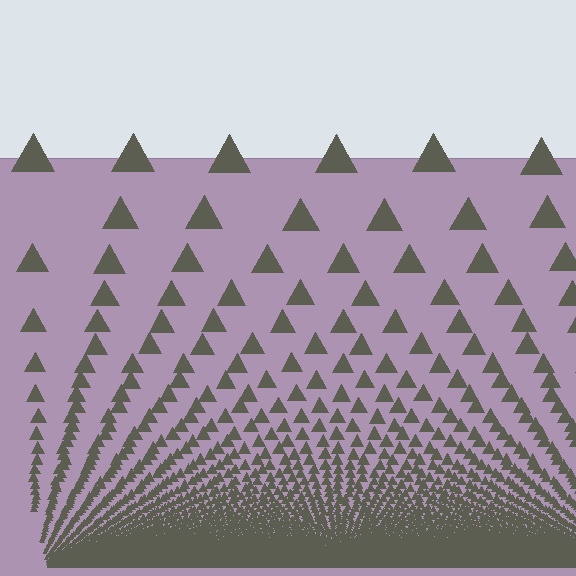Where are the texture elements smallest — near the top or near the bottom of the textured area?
Near the bottom.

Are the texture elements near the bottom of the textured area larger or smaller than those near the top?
Smaller. The gradient is inverted — elements near the bottom are smaller and denser.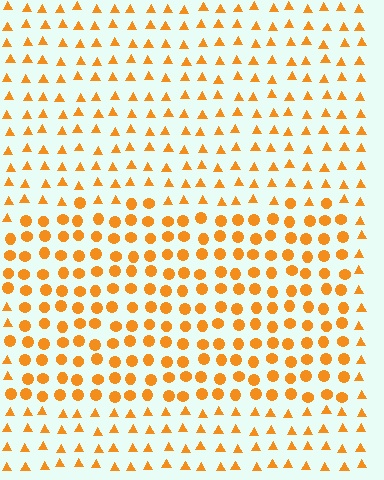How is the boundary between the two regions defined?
The boundary is defined by a change in element shape: circles inside vs. triangles outside. All elements share the same color and spacing.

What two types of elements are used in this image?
The image uses circles inside the rectangle region and triangles outside it.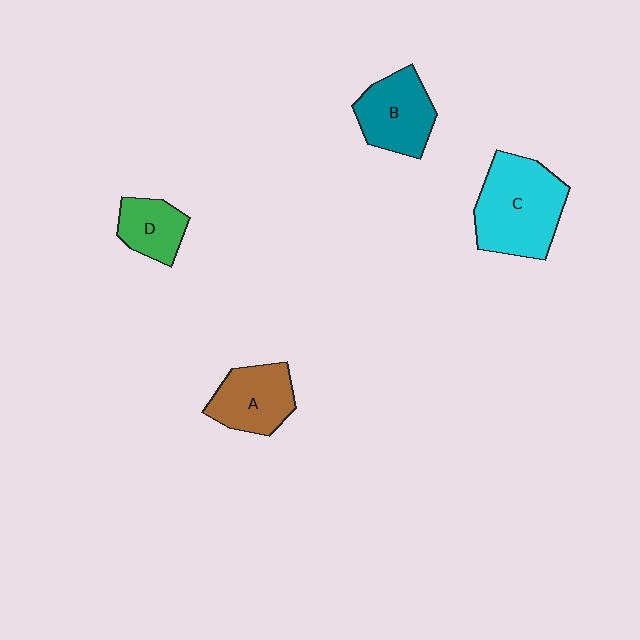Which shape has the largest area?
Shape C (cyan).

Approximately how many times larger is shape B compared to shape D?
Approximately 1.5 times.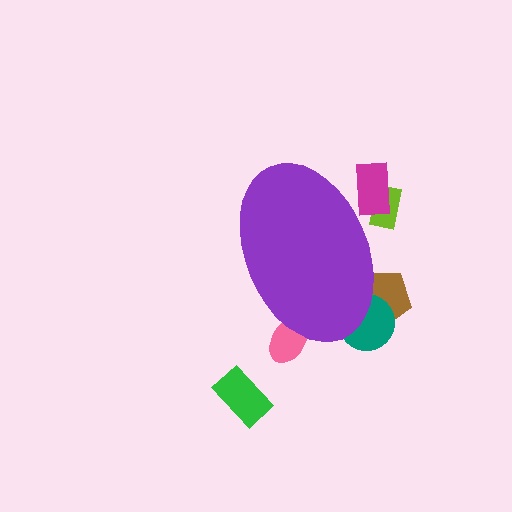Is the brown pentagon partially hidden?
Yes, the brown pentagon is partially hidden behind the purple ellipse.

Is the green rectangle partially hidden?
No, the green rectangle is fully visible.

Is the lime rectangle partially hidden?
Yes, the lime rectangle is partially hidden behind the purple ellipse.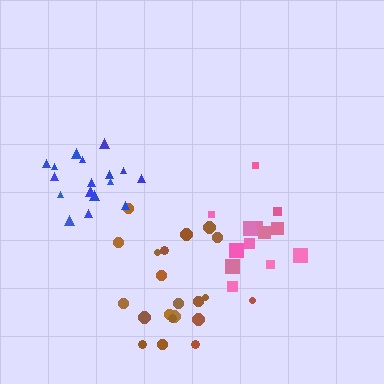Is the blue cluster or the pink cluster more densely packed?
Blue.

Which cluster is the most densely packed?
Blue.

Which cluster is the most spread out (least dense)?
Brown.